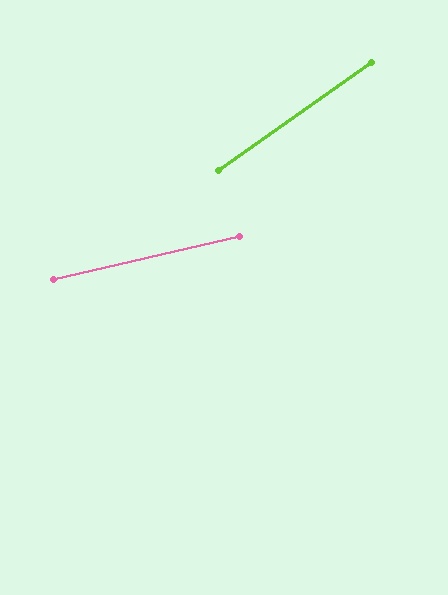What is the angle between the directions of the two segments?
Approximately 22 degrees.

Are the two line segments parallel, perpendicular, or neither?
Neither parallel nor perpendicular — they differ by about 22°.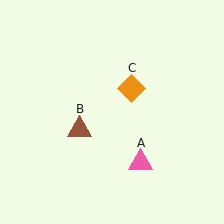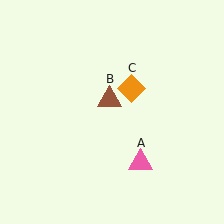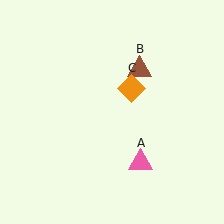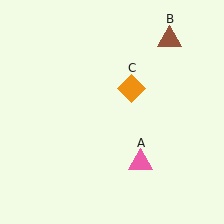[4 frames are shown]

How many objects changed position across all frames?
1 object changed position: brown triangle (object B).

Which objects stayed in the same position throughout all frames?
Pink triangle (object A) and orange diamond (object C) remained stationary.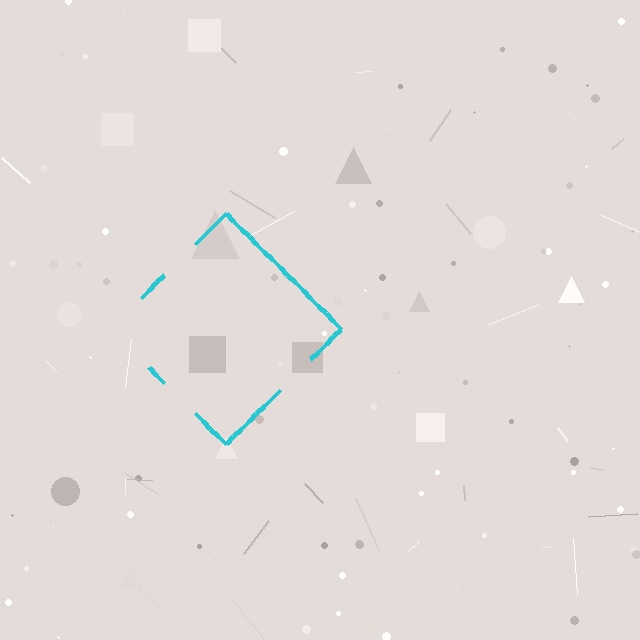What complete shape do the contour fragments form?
The contour fragments form a diamond.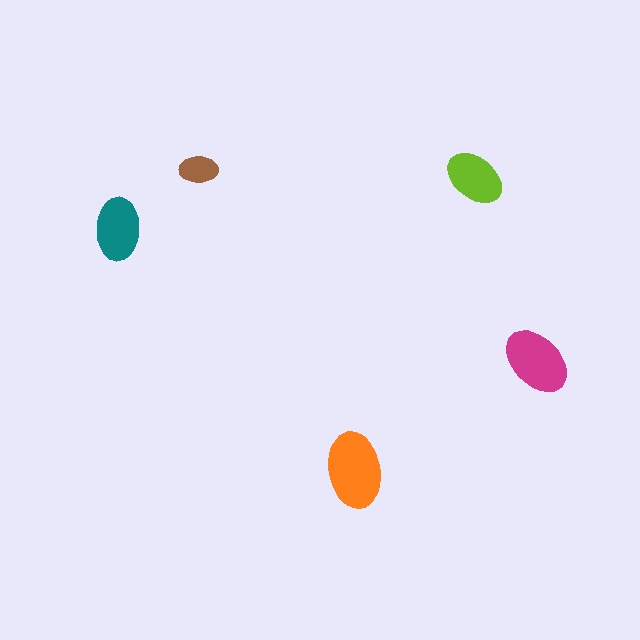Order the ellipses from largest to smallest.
the orange one, the magenta one, the teal one, the lime one, the brown one.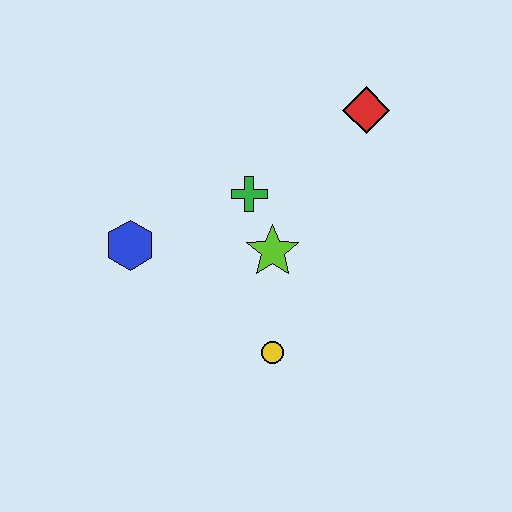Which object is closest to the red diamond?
The green cross is closest to the red diamond.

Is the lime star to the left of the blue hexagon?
No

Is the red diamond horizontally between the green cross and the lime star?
No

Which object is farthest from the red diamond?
The blue hexagon is farthest from the red diamond.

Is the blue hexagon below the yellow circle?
No